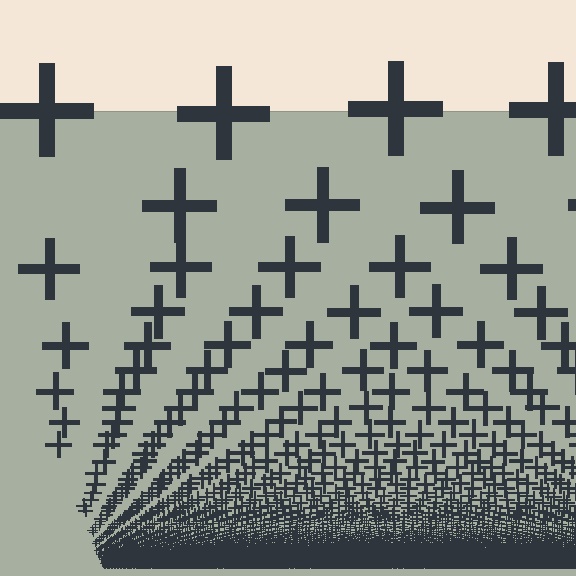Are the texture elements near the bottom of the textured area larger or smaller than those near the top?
Smaller. The gradient is inverted — elements near the bottom are smaller and denser.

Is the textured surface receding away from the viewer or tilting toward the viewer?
The surface appears to tilt toward the viewer. Texture elements get larger and sparser toward the top.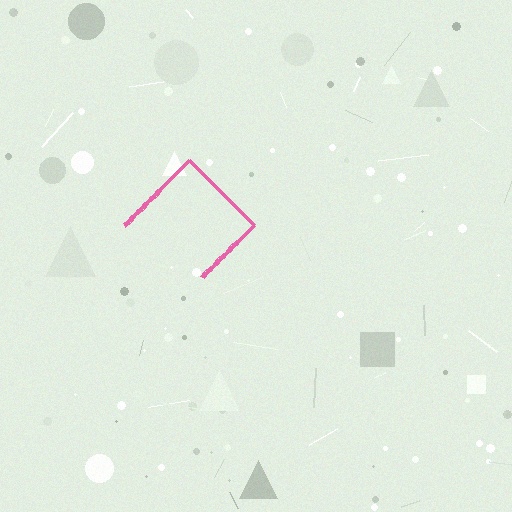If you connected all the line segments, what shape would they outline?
They would outline a diamond.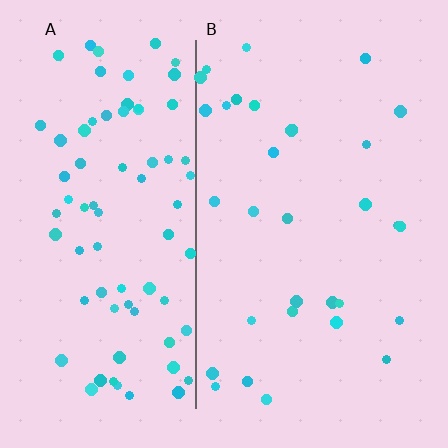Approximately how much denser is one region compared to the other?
Approximately 2.5× — region A over region B.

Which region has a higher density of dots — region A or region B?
A (the left).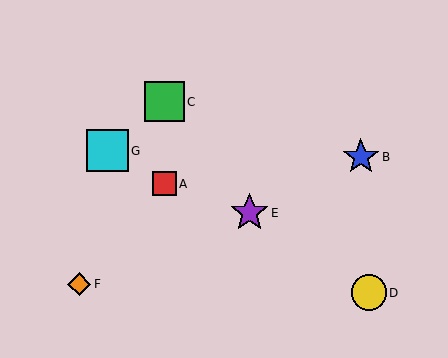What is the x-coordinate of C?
Object C is at x≈164.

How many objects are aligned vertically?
2 objects (A, C) are aligned vertically.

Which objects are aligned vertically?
Objects A, C are aligned vertically.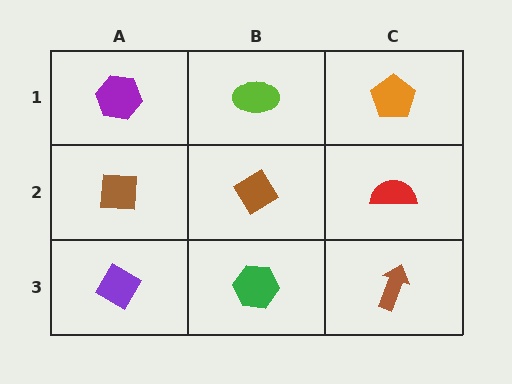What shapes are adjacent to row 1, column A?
A brown square (row 2, column A), a lime ellipse (row 1, column B).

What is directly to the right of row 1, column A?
A lime ellipse.